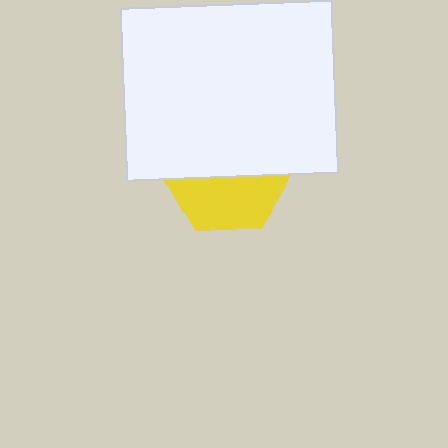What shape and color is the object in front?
The object in front is a white rectangle.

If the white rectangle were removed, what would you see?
You would see the complete yellow hexagon.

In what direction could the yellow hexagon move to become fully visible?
The yellow hexagon could move down. That would shift it out from behind the white rectangle entirely.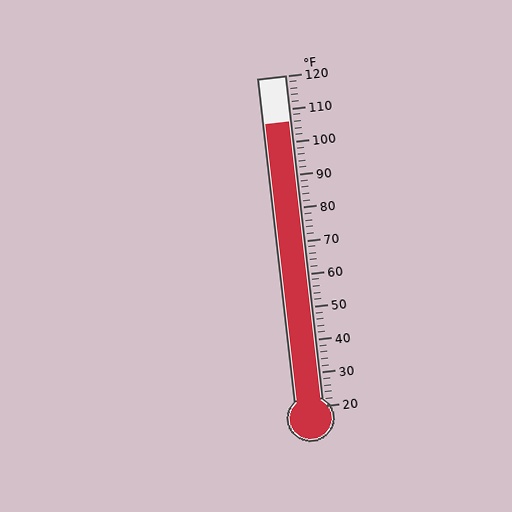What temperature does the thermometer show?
The thermometer shows approximately 106°F.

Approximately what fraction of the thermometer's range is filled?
The thermometer is filled to approximately 85% of its range.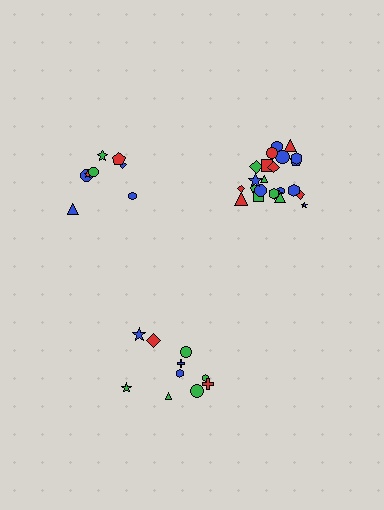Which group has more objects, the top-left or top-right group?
The top-right group.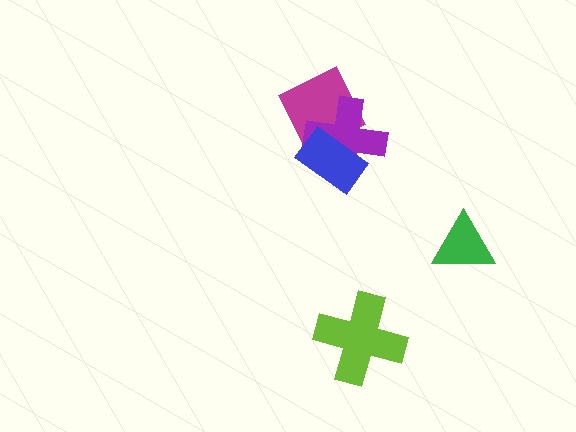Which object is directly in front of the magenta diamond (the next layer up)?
The purple cross is directly in front of the magenta diamond.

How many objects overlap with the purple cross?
2 objects overlap with the purple cross.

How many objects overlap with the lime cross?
0 objects overlap with the lime cross.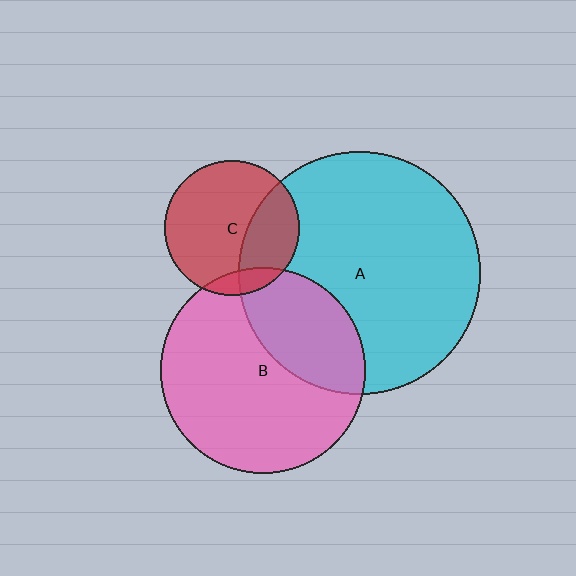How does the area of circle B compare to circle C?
Approximately 2.3 times.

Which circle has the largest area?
Circle A (cyan).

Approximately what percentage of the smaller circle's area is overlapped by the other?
Approximately 10%.